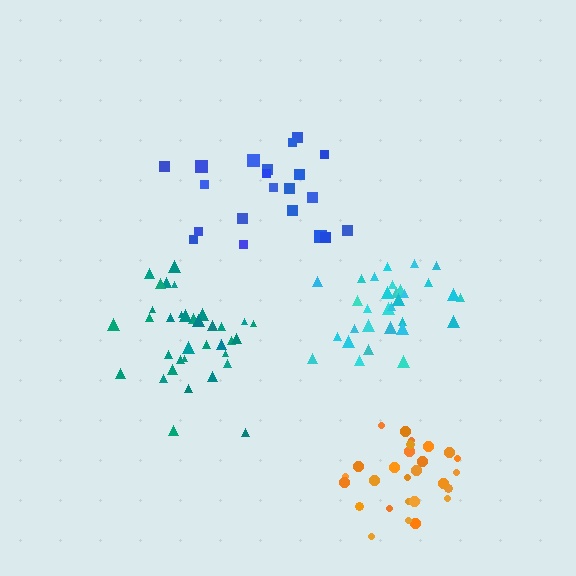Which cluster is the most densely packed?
Cyan.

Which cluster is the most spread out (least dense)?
Blue.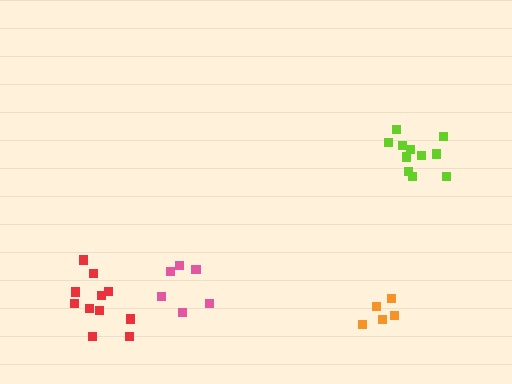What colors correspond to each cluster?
The clusters are colored: pink, red, orange, lime.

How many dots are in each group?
Group 1: 6 dots, Group 2: 11 dots, Group 3: 5 dots, Group 4: 11 dots (33 total).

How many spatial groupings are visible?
There are 4 spatial groupings.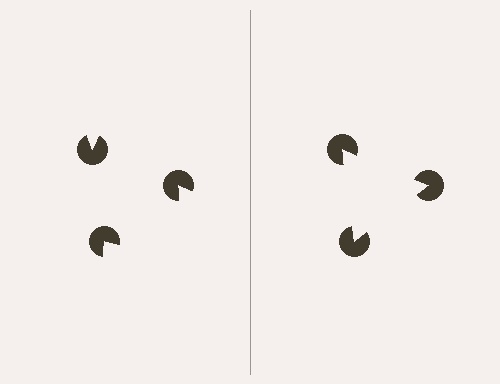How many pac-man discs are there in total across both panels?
6 — 3 on each side.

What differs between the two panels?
The pac-man discs are positioned identically on both sides; only the wedge orientations differ. On the right they align to a triangle; on the left they are misaligned.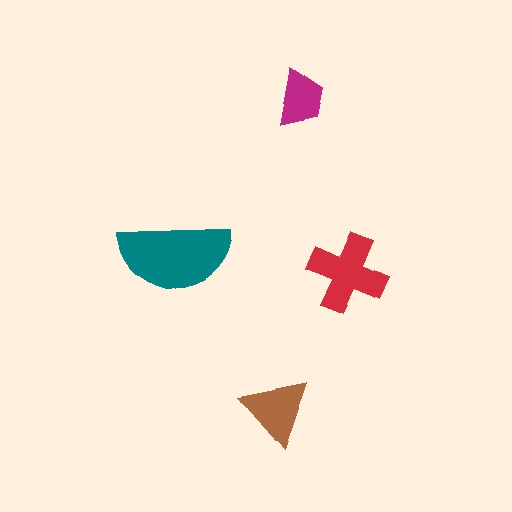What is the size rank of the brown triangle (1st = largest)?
3rd.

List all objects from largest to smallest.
The teal semicircle, the red cross, the brown triangle, the magenta trapezoid.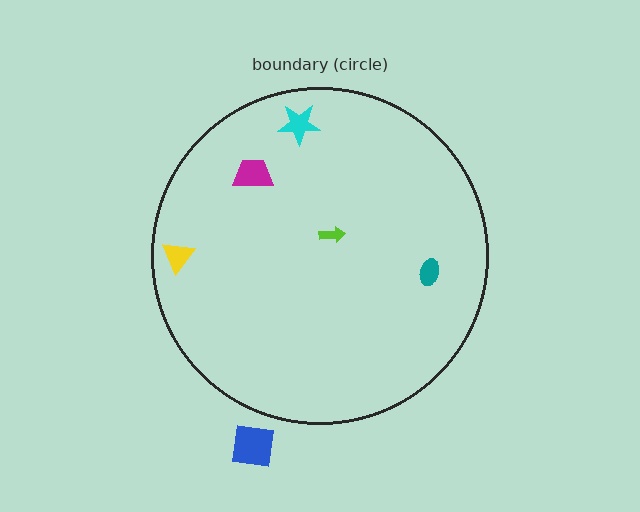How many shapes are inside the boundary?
5 inside, 1 outside.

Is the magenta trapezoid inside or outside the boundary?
Inside.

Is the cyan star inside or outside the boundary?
Inside.